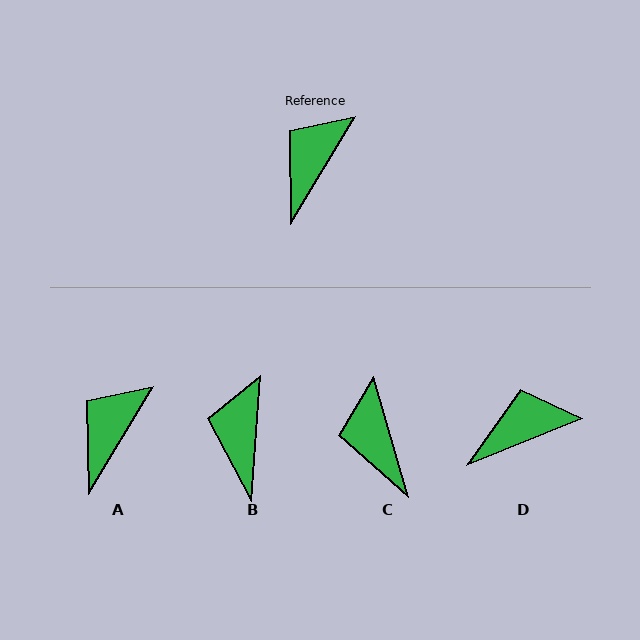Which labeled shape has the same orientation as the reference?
A.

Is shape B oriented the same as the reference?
No, it is off by about 27 degrees.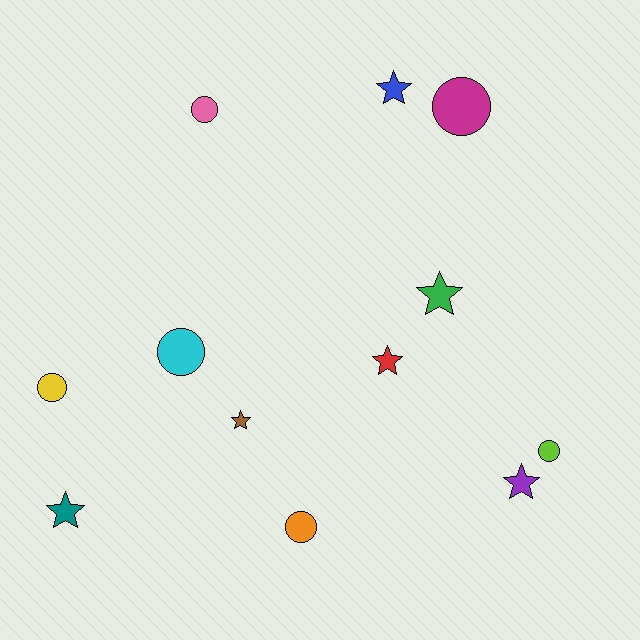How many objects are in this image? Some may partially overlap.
There are 12 objects.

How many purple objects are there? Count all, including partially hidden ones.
There is 1 purple object.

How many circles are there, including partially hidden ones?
There are 6 circles.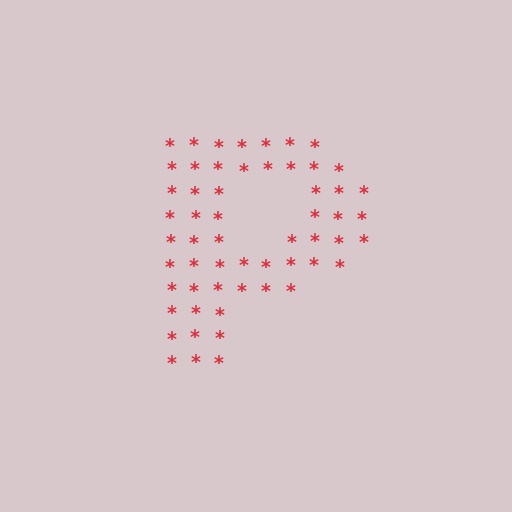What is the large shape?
The large shape is the letter P.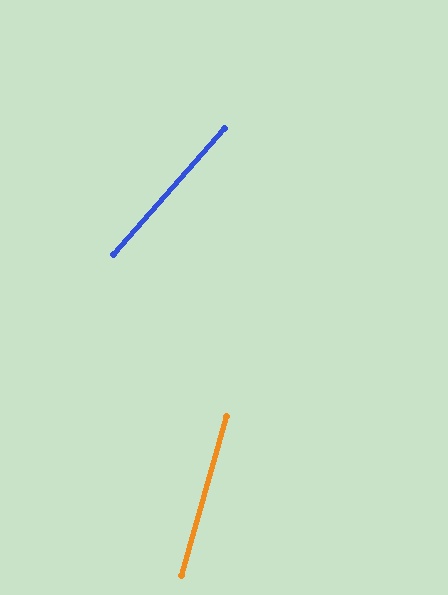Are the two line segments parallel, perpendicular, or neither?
Neither parallel nor perpendicular — they differ by about 25°.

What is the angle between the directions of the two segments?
Approximately 25 degrees.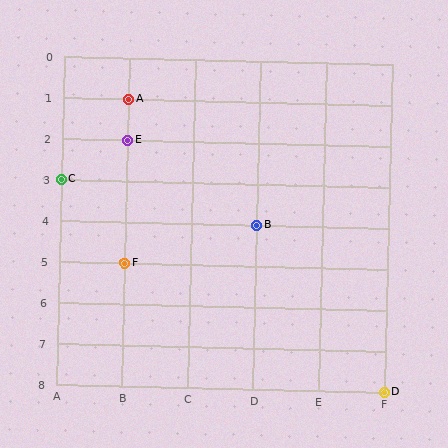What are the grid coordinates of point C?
Point C is at grid coordinates (A, 3).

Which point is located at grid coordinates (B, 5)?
Point F is at (B, 5).